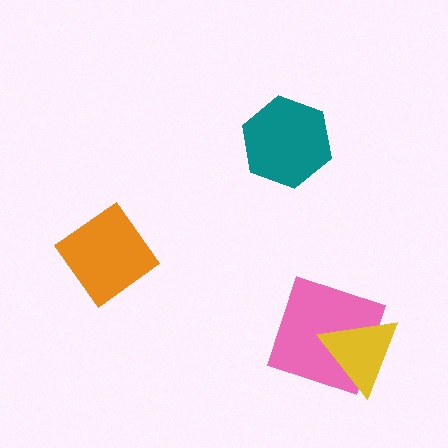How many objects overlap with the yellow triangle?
1 object overlaps with the yellow triangle.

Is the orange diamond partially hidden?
No, no other shape covers it.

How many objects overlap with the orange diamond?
0 objects overlap with the orange diamond.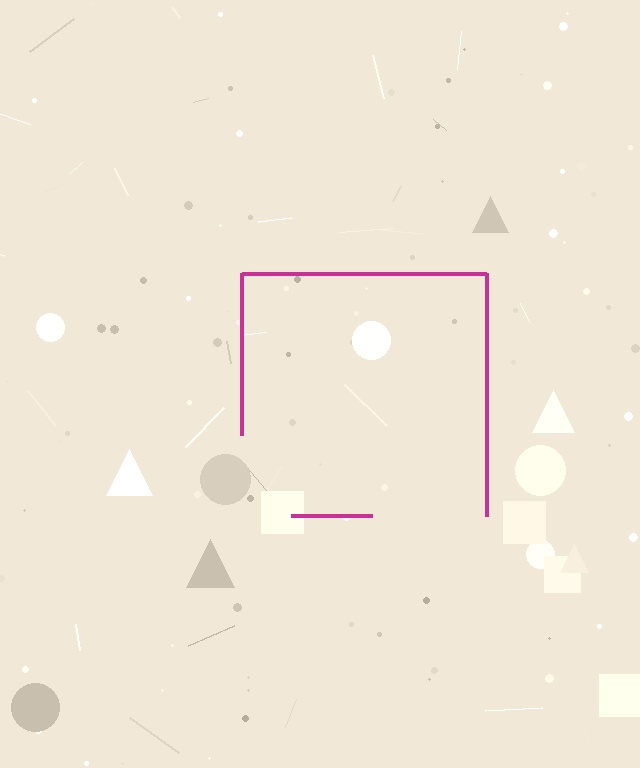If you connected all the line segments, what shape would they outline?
They would outline a square.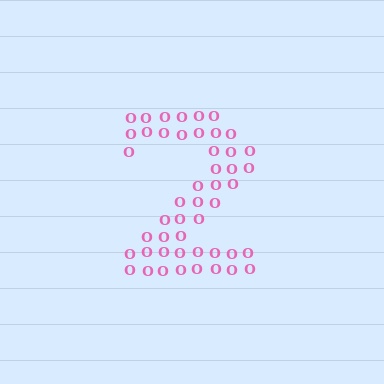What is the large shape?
The large shape is the digit 2.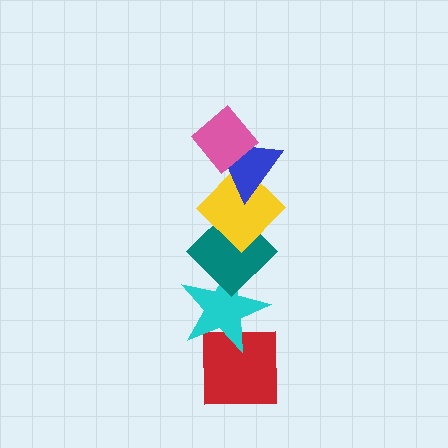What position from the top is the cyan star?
The cyan star is 5th from the top.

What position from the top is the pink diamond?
The pink diamond is 1st from the top.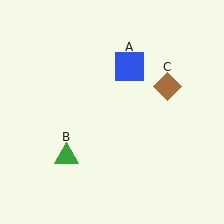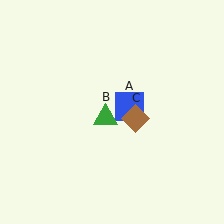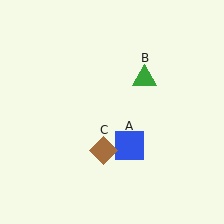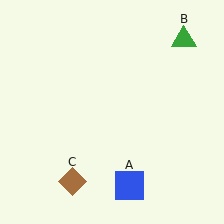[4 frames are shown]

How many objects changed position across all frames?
3 objects changed position: blue square (object A), green triangle (object B), brown diamond (object C).